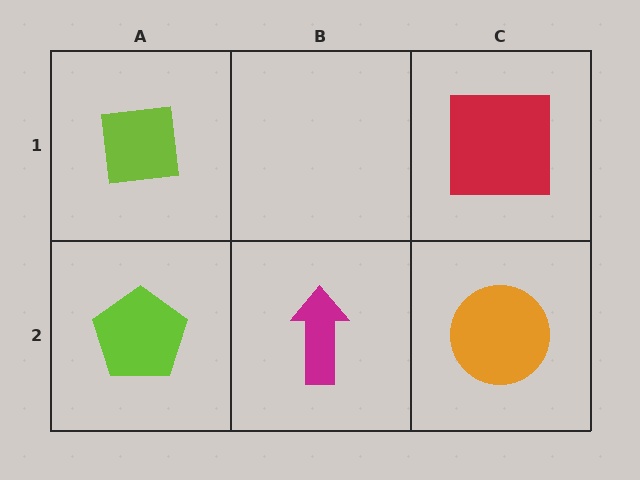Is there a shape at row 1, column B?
No, that cell is empty.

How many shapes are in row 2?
3 shapes.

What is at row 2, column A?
A lime pentagon.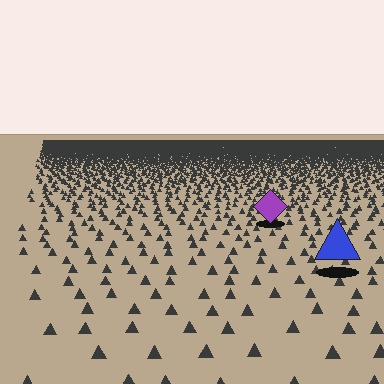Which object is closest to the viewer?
The blue triangle is closest. The texture marks near it are larger and more spread out.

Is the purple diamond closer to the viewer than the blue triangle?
No. The blue triangle is closer — you can tell from the texture gradient: the ground texture is coarser near it.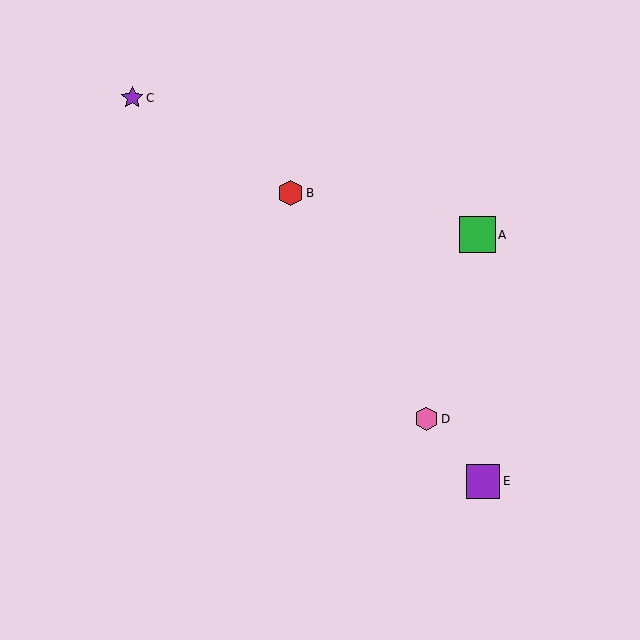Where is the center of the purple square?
The center of the purple square is at (483, 481).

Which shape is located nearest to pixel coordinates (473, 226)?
The green square (labeled A) at (477, 235) is nearest to that location.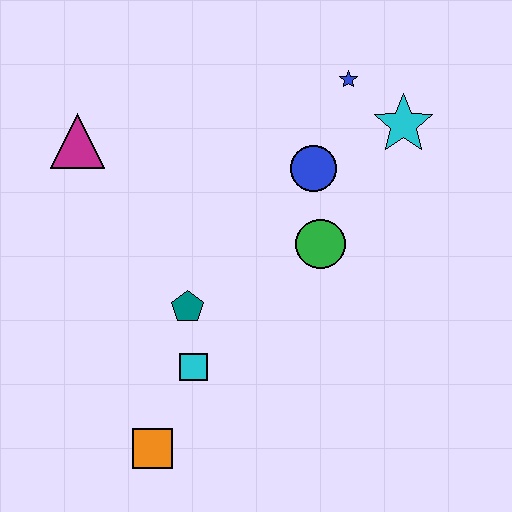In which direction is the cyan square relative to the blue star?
The cyan square is below the blue star.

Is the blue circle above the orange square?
Yes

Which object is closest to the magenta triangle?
The teal pentagon is closest to the magenta triangle.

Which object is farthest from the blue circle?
The orange square is farthest from the blue circle.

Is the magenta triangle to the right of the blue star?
No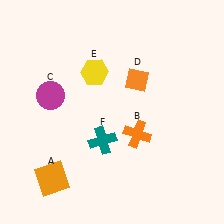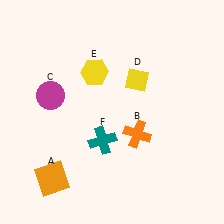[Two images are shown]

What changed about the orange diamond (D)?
In Image 1, D is orange. In Image 2, it changed to yellow.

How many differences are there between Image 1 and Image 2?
There is 1 difference between the two images.